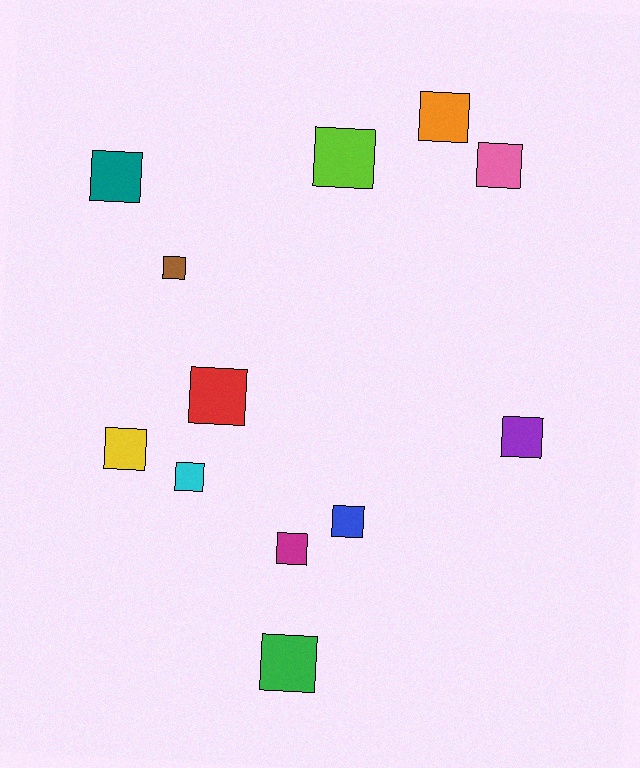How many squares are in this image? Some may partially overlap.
There are 12 squares.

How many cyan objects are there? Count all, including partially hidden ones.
There is 1 cyan object.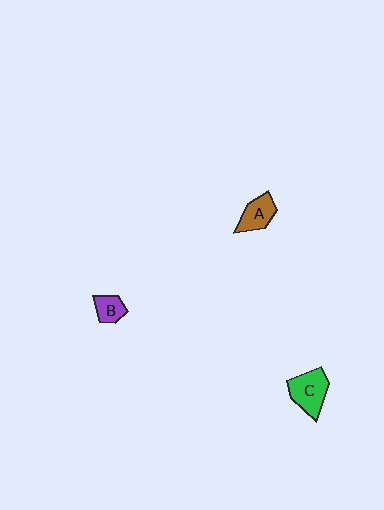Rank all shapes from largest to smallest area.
From largest to smallest: C (green), A (brown), B (purple).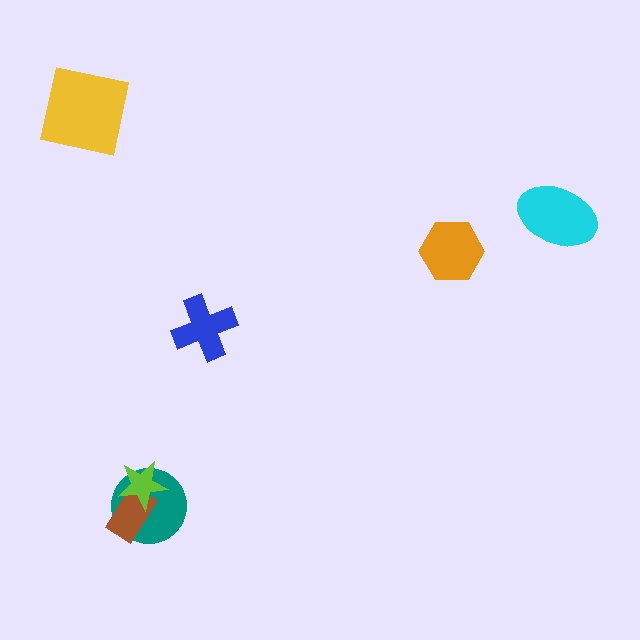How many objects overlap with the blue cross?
0 objects overlap with the blue cross.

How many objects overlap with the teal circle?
2 objects overlap with the teal circle.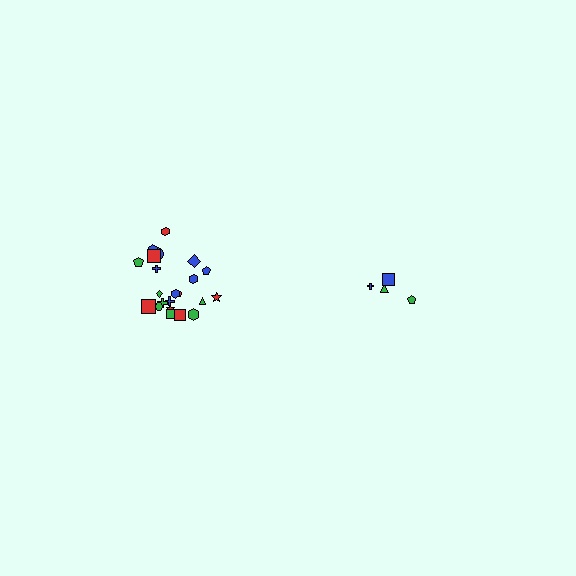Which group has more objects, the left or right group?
The left group.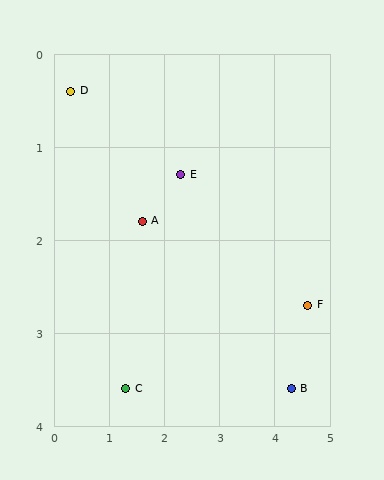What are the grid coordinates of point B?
Point B is at approximately (4.3, 3.6).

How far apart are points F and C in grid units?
Points F and C are about 3.4 grid units apart.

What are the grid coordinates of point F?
Point F is at approximately (4.6, 2.7).